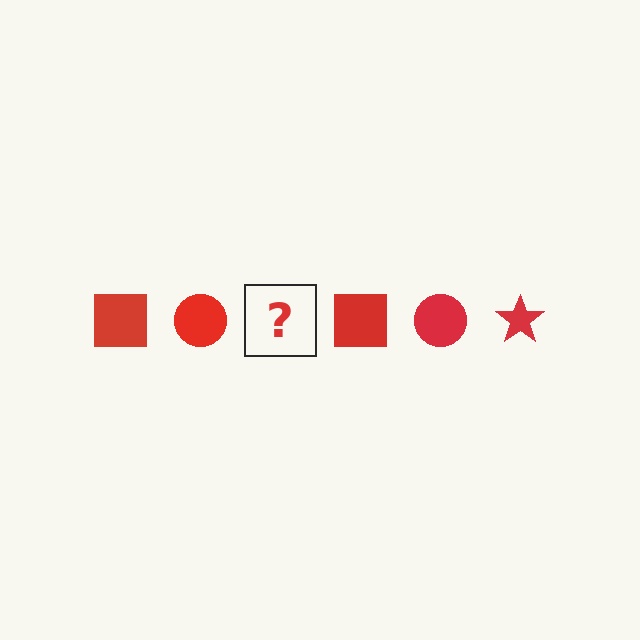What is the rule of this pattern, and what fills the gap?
The rule is that the pattern cycles through square, circle, star shapes in red. The gap should be filled with a red star.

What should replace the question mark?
The question mark should be replaced with a red star.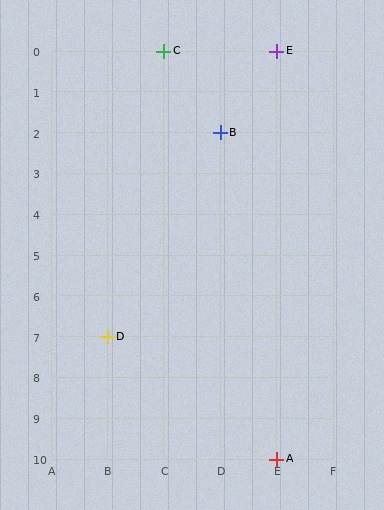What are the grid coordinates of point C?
Point C is at grid coordinates (C, 0).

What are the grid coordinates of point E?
Point E is at grid coordinates (E, 0).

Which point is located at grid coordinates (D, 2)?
Point B is at (D, 2).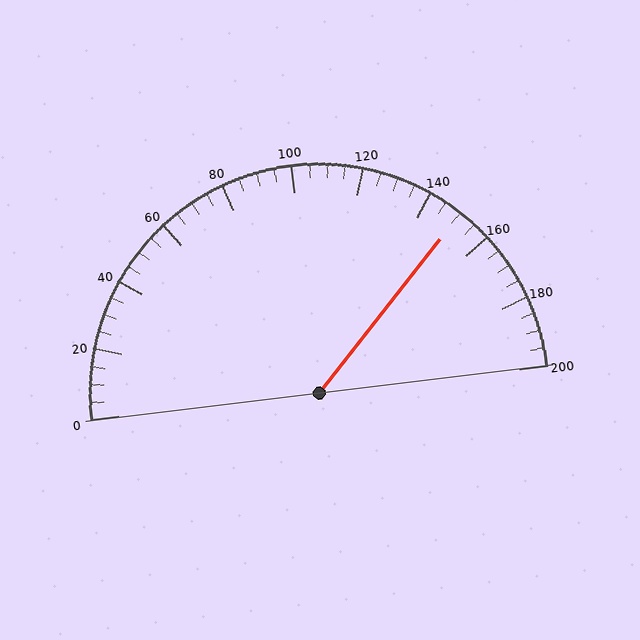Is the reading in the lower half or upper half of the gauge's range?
The reading is in the upper half of the range (0 to 200).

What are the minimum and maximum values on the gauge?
The gauge ranges from 0 to 200.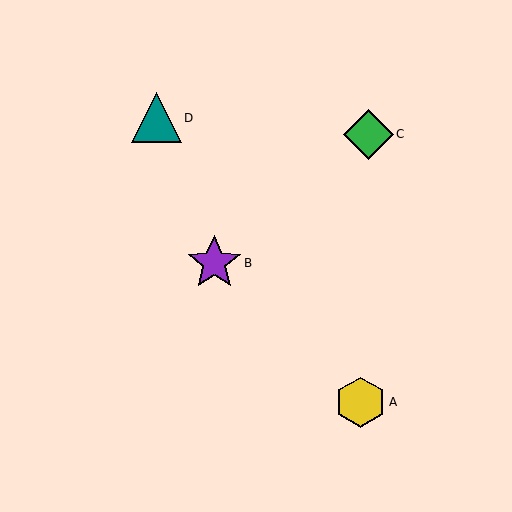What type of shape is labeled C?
Shape C is a green diamond.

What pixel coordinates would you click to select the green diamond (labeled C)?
Click at (368, 134) to select the green diamond C.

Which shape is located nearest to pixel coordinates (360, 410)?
The yellow hexagon (labeled A) at (361, 402) is nearest to that location.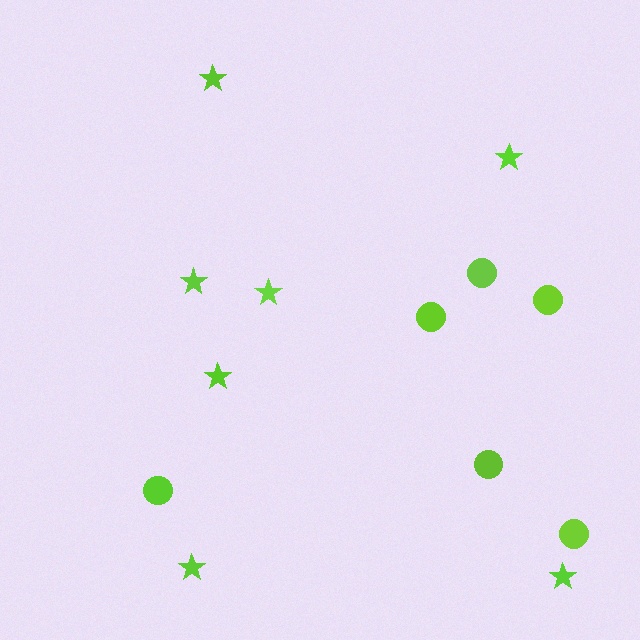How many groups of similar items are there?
There are 2 groups: one group of circles (6) and one group of stars (7).